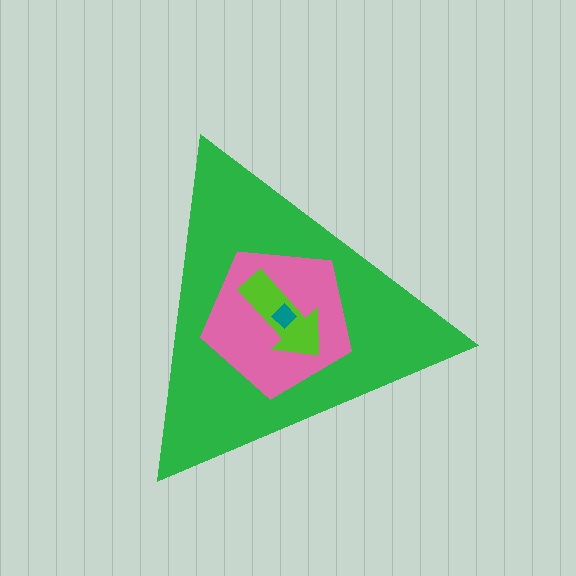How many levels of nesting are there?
4.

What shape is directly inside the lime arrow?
The teal diamond.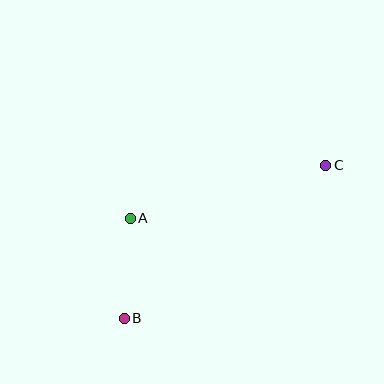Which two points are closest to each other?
Points A and B are closest to each other.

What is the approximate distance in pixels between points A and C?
The distance between A and C is approximately 202 pixels.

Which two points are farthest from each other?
Points B and C are farthest from each other.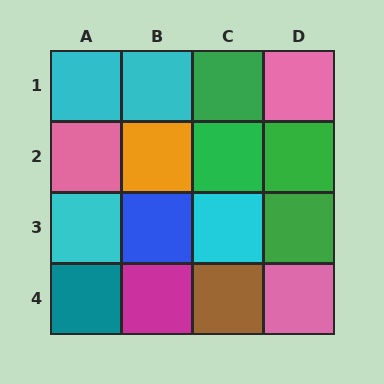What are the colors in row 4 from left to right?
Teal, magenta, brown, pink.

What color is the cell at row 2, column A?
Pink.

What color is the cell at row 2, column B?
Orange.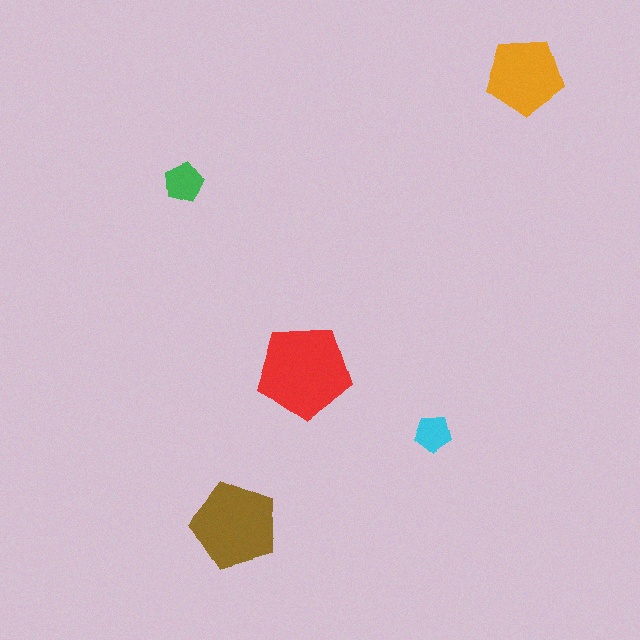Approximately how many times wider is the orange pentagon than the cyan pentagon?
About 2 times wider.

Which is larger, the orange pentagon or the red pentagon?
The red one.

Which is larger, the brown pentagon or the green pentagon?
The brown one.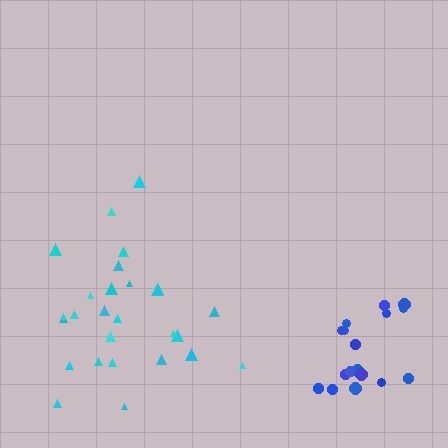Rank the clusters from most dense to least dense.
blue, cyan.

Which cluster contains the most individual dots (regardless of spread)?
Cyan (27).